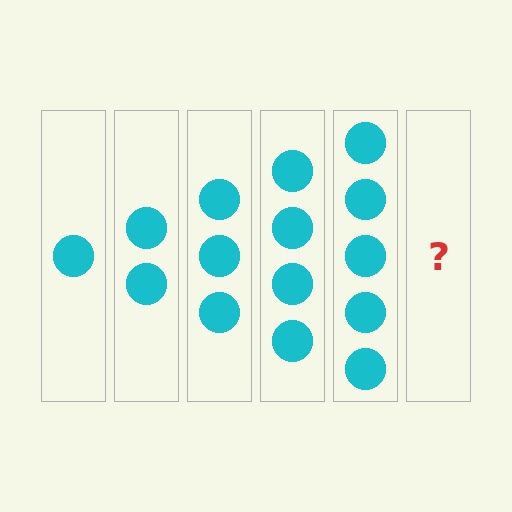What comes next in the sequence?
The next element should be 6 circles.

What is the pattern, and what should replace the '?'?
The pattern is that each step adds one more circle. The '?' should be 6 circles.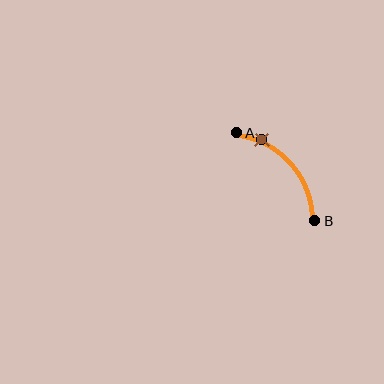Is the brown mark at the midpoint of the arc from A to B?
No. The brown mark lies on the arc but is closer to endpoint A. The arc midpoint would be at the point on the curve equidistant along the arc from both A and B.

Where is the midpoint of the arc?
The arc midpoint is the point on the curve farthest from the straight line joining A and B. It sits above and to the right of that line.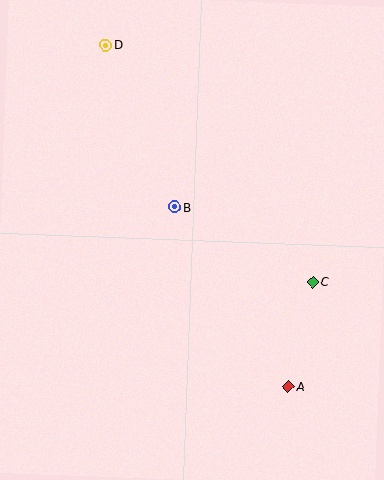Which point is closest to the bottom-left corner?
Point A is closest to the bottom-left corner.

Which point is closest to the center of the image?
Point B at (175, 207) is closest to the center.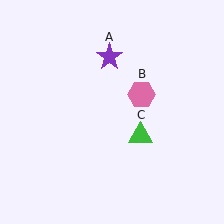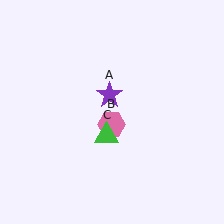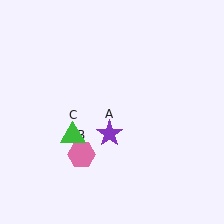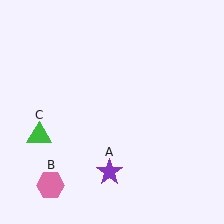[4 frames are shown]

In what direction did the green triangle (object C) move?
The green triangle (object C) moved left.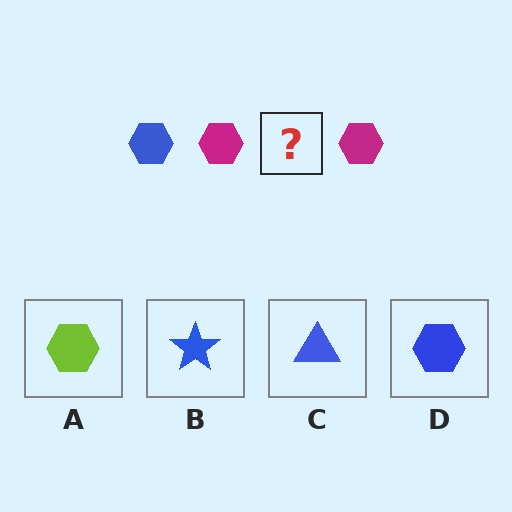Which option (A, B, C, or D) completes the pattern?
D.